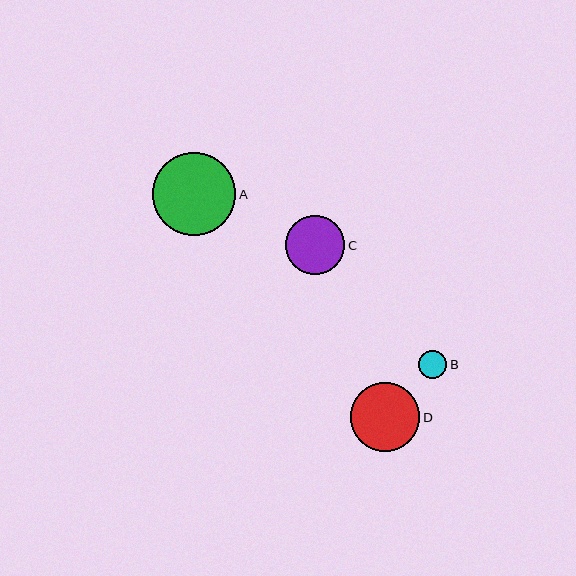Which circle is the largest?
Circle A is the largest with a size of approximately 83 pixels.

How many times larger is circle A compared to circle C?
Circle A is approximately 1.4 times the size of circle C.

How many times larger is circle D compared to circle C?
Circle D is approximately 1.2 times the size of circle C.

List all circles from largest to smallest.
From largest to smallest: A, D, C, B.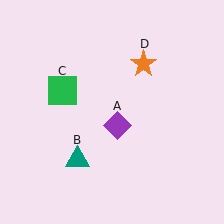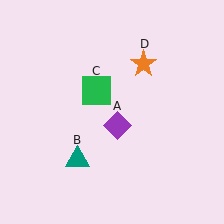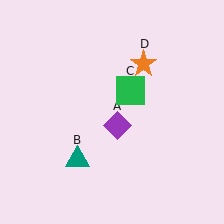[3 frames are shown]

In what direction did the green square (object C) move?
The green square (object C) moved right.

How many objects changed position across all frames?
1 object changed position: green square (object C).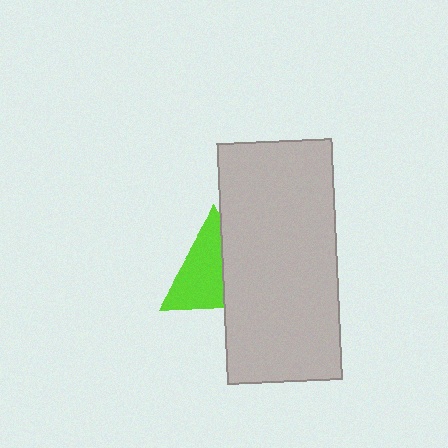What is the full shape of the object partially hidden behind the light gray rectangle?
The partially hidden object is a lime triangle.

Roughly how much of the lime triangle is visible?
About half of it is visible (roughly 58%).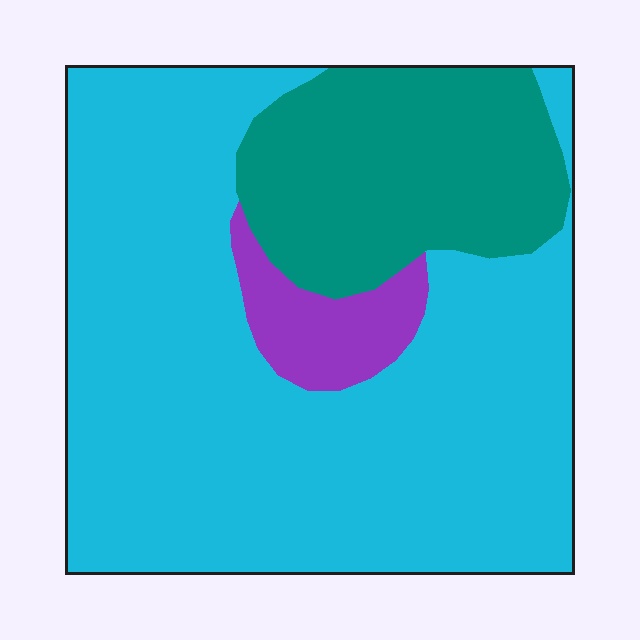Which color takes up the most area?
Cyan, at roughly 70%.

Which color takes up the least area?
Purple, at roughly 5%.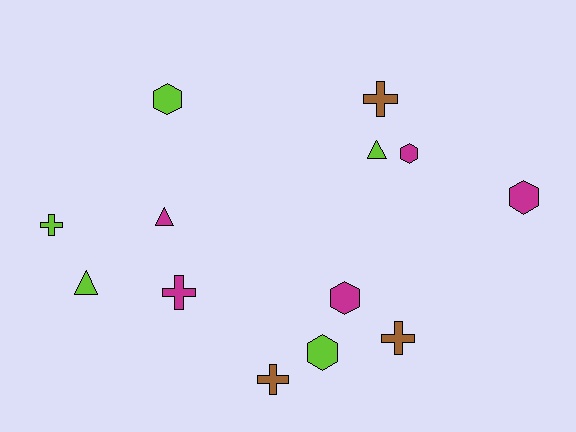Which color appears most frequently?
Magenta, with 5 objects.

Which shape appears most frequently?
Cross, with 5 objects.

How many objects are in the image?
There are 13 objects.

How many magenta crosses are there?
There is 1 magenta cross.